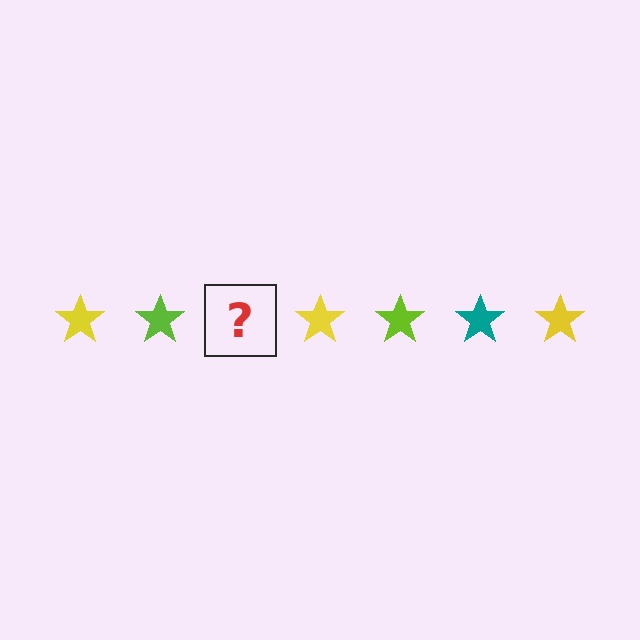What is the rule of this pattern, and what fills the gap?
The rule is that the pattern cycles through yellow, lime, teal stars. The gap should be filled with a teal star.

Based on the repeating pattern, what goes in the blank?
The blank should be a teal star.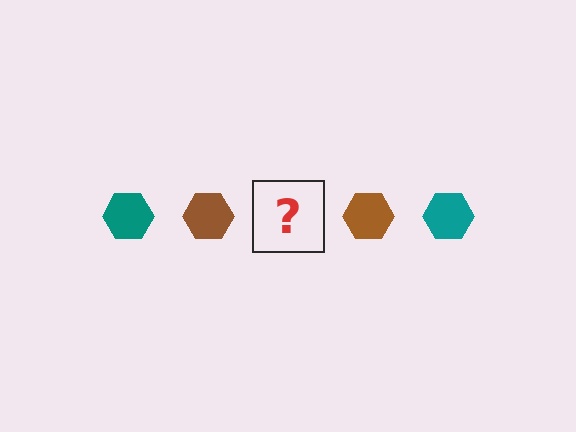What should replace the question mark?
The question mark should be replaced with a teal hexagon.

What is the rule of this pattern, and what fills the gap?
The rule is that the pattern cycles through teal, brown hexagons. The gap should be filled with a teal hexagon.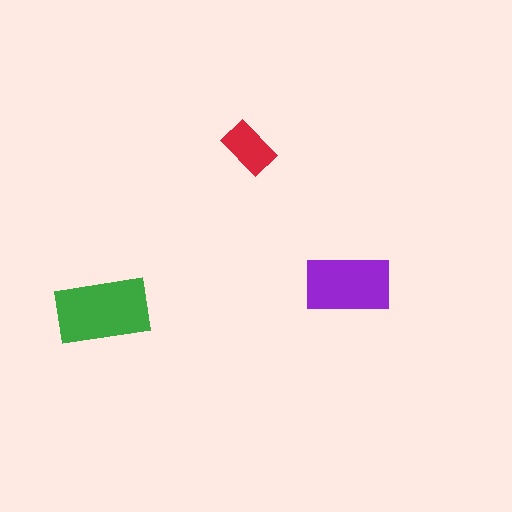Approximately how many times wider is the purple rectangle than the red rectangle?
About 1.5 times wider.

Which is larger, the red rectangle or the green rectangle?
The green one.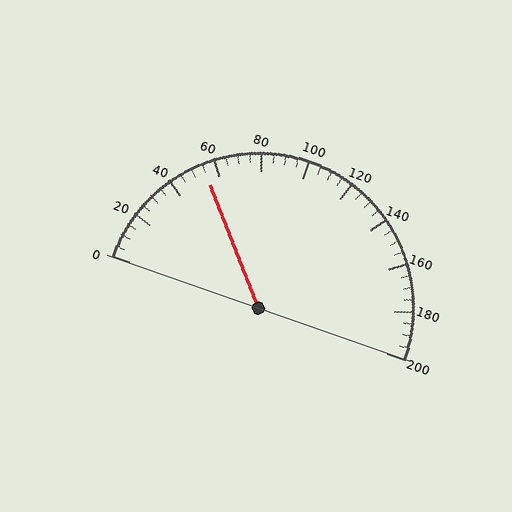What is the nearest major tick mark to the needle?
The nearest major tick mark is 60.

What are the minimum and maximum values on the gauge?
The gauge ranges from 0 to 200.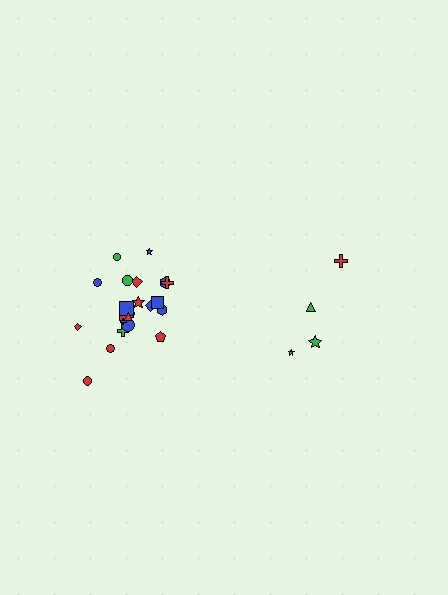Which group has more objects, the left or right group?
The left group.